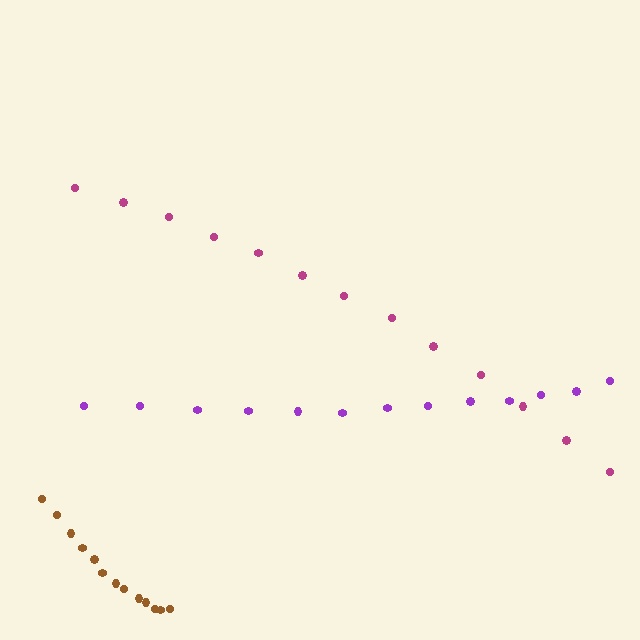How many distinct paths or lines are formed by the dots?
There are 3 distinct paths.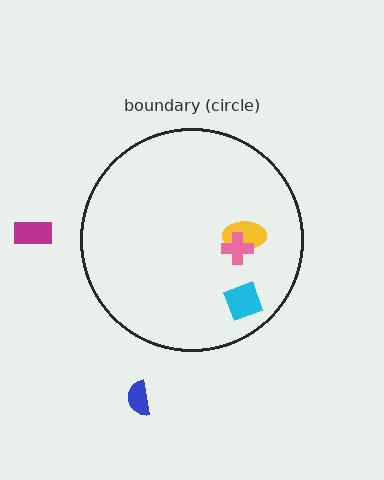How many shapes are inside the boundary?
3 inside, 2 outside.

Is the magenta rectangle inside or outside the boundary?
Outside.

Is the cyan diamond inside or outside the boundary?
Inside.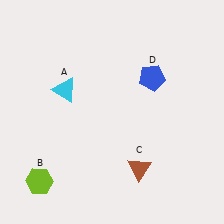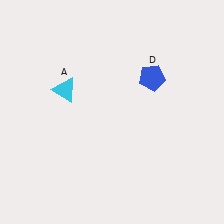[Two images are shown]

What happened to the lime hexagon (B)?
The lime hexagon (B) was removed in Image 2. It was in the bottom-left area of Image 1.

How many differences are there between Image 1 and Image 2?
There are 2 differences between the two images.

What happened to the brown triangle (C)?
The brown triangle (C) was removed in Image 2. It was in the bottom-right area of Image 1.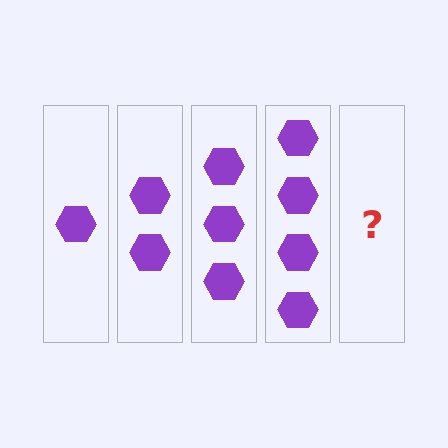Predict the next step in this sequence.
The next step is 5 hexagons.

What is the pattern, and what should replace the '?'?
The pattern is that each step adds one more hexagon. The '?' should be 5 hexagons.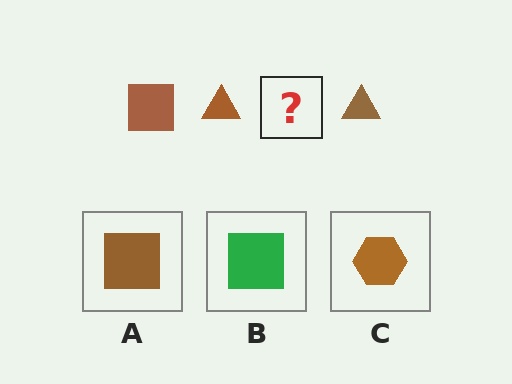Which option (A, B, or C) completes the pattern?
A.